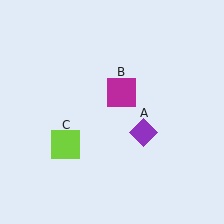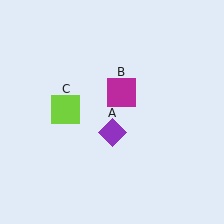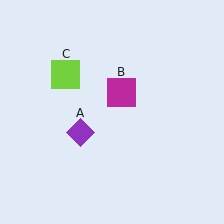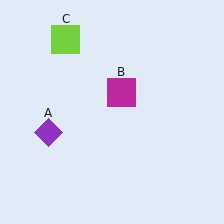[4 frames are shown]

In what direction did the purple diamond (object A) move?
The purple diamond (object A) moved left.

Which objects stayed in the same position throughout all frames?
Magenta square (object B) remained stationary.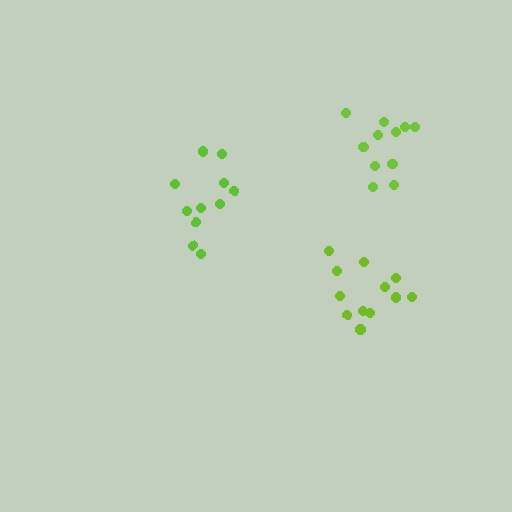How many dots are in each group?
Group 1: 11 dots, Group 2: 11 dots, Group 3: 12 dots (34 total).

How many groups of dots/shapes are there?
There are 3 groups.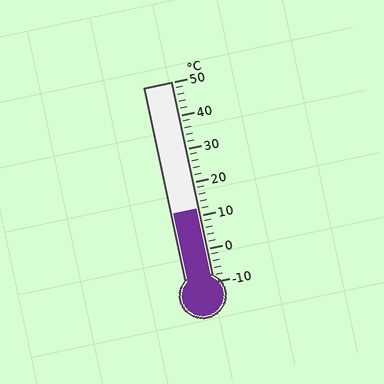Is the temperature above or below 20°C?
The temperature is below 20°C.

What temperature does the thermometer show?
The thermometer shows approximately 12°C.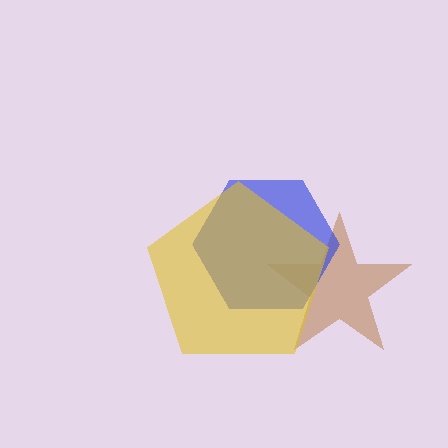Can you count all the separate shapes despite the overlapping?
Yes, there are 3 separate shapes.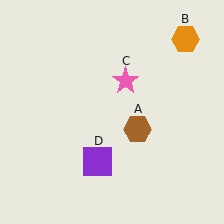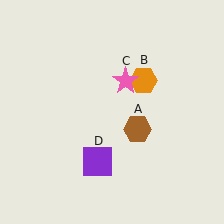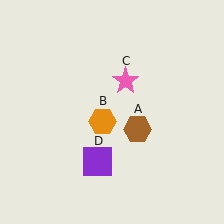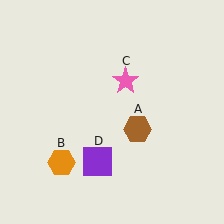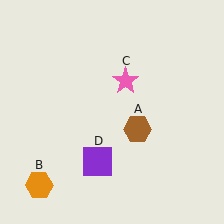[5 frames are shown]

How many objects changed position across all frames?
1 object changed position: orange hexagon (object B).